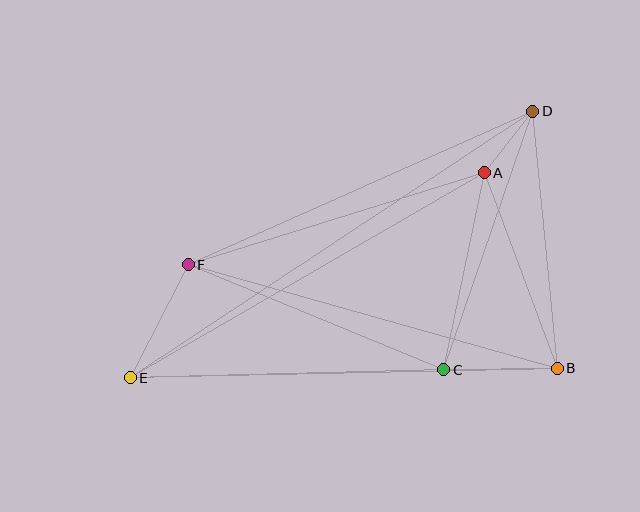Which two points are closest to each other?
Points A and D are closest to each other.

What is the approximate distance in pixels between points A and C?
The distance between A and C is approximately 201 pixels.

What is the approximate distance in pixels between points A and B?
The distance between A and B is approximately 209 pixels.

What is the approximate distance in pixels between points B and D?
The distance between B and D is approximately 258 pixels.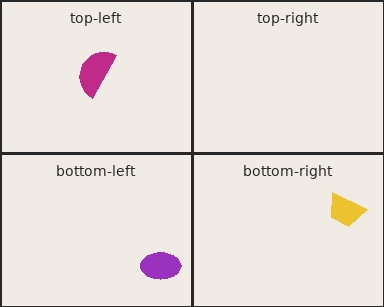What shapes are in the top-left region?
The magenta semicircle.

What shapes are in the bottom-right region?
The yellow trapezoid.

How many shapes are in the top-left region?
1.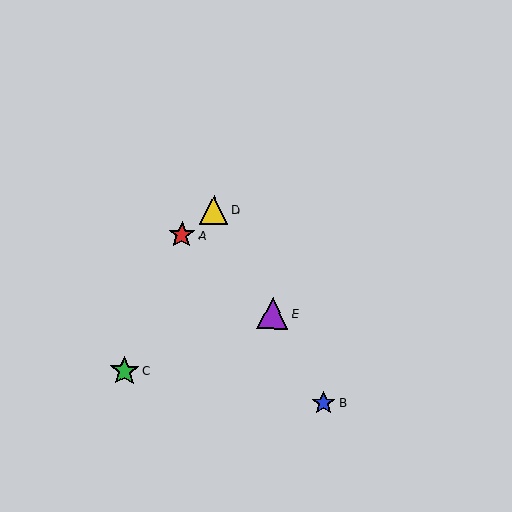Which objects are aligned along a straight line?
Objects B, D, E are aligned along a straight line.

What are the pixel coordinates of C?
Object C is at (124, 371).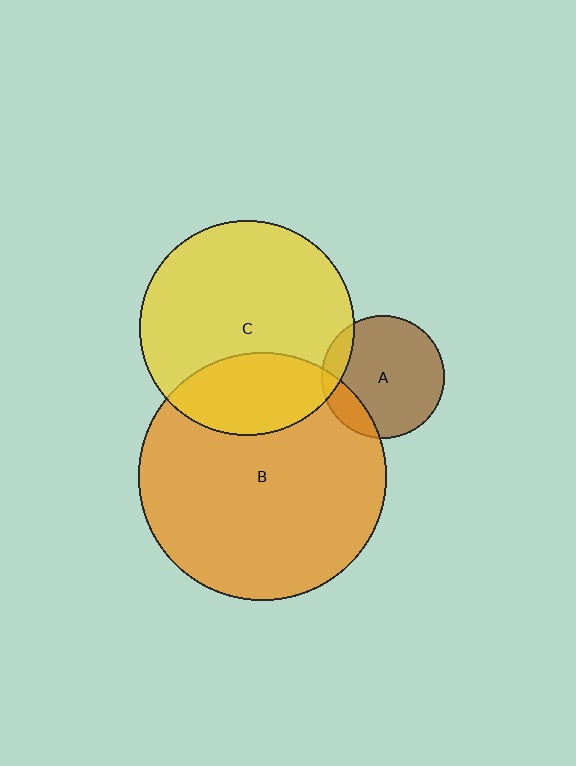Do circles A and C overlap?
Yes.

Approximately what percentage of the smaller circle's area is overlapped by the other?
Approximately 10%.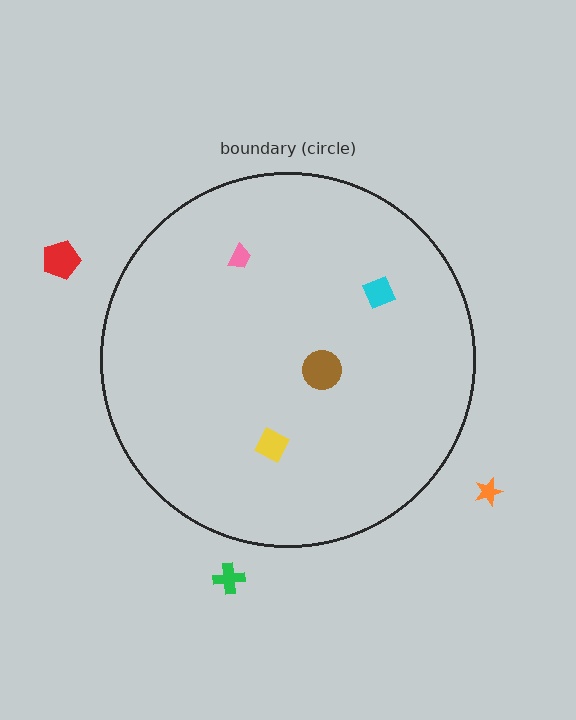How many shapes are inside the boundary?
4 inside, 3 outside.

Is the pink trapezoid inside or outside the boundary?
Inside.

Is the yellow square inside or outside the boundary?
Inside.